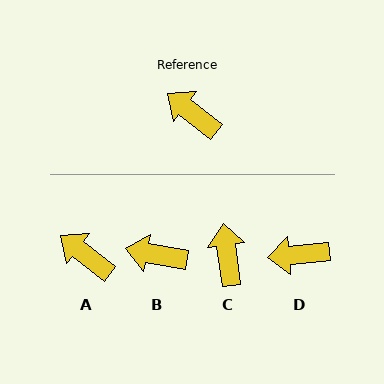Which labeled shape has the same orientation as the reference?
A.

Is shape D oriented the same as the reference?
No, it is off by about 43 degrees.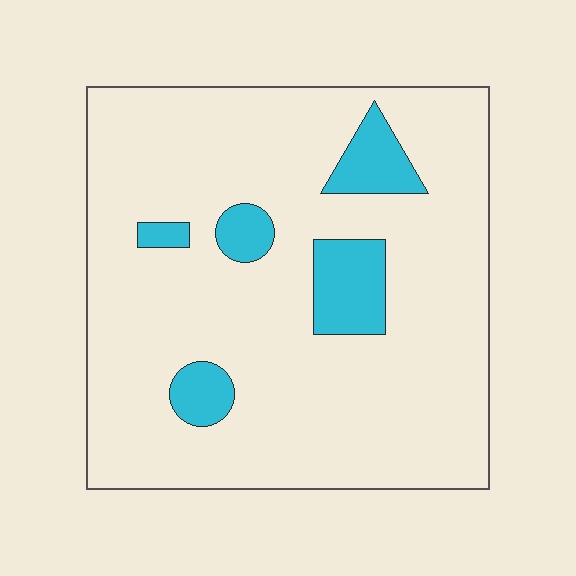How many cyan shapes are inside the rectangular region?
5.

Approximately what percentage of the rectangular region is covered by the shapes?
Approximately 10%.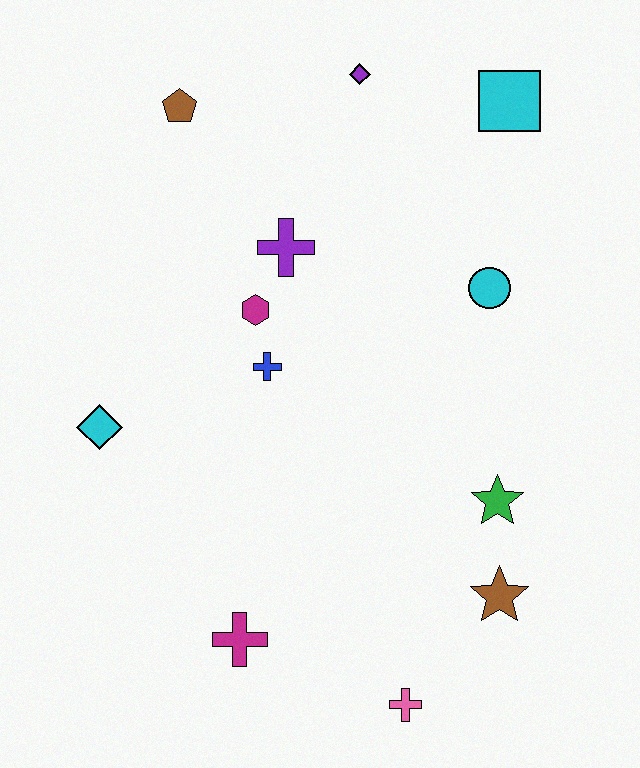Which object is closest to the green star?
The brown star is closest to the green star.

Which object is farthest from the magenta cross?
The cyan square is farthest from the magenta cross.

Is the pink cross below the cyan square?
Yes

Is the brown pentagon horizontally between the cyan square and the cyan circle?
No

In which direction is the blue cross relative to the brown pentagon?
The blue cross is below the brown pentagon.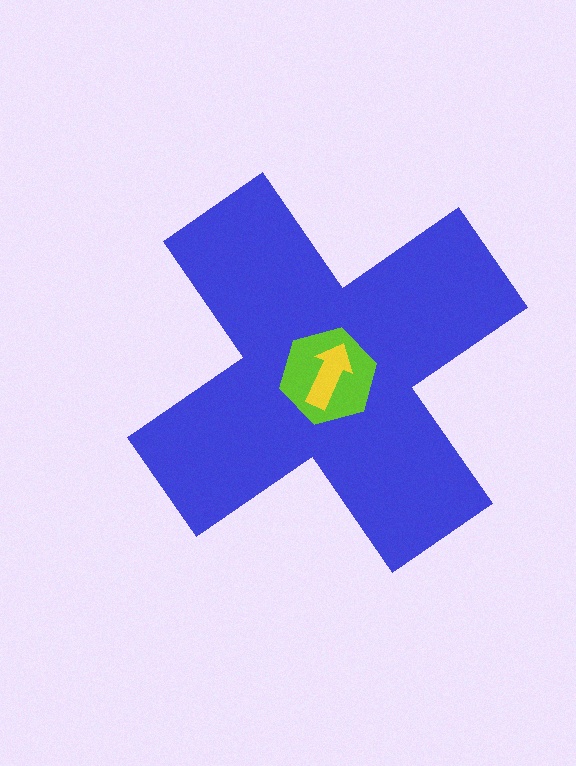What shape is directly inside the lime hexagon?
The yellow arrow.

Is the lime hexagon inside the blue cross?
Yes.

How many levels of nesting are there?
3.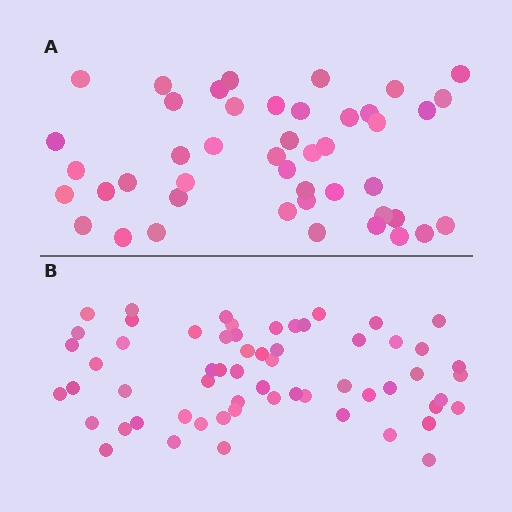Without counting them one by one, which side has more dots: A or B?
Region B (the bottom region) has more dots.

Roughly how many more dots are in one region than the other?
Region B has approximately 15 more dots than region A.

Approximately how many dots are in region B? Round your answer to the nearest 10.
About 60 dots.